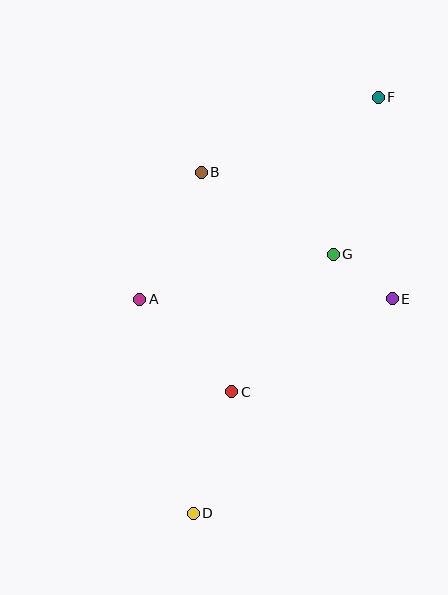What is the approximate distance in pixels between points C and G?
The distance between C and G is approximately 171 pixels.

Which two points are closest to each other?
Points E and G are closest to each other.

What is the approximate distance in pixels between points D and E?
The distance between D and E is approximately 293 pixels.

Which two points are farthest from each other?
Points D and F are farthest from each other.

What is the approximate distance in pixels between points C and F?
The distance between C and F is approximately 329 pixels.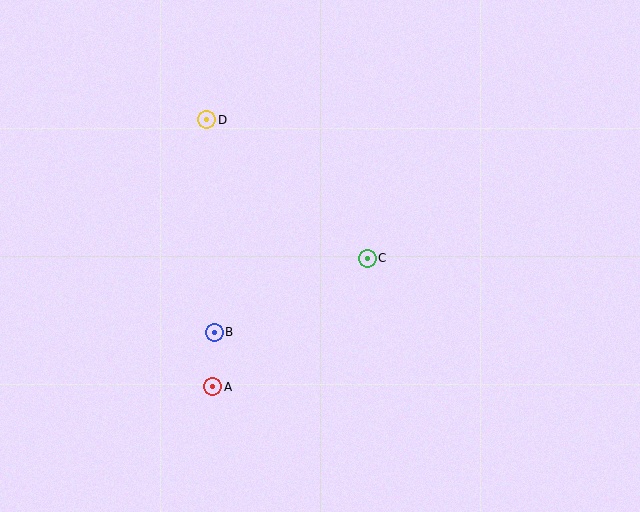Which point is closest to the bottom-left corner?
Point A is closest to the bottom-left corner.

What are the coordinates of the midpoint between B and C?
The midpoint between B and C is at (291, 295).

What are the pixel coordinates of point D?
Point D is at (207, 120).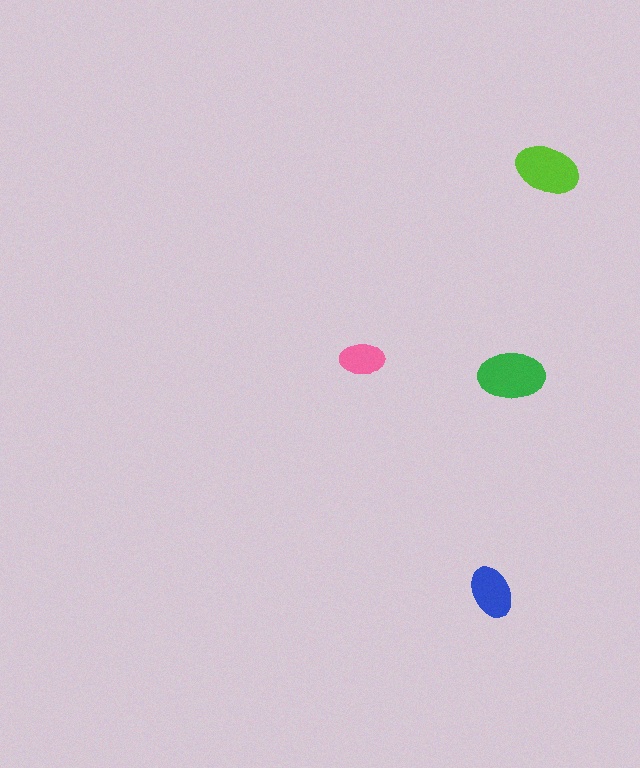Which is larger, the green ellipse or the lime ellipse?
The green one.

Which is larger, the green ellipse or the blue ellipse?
The green one.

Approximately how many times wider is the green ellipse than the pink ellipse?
About 1.5 times wider.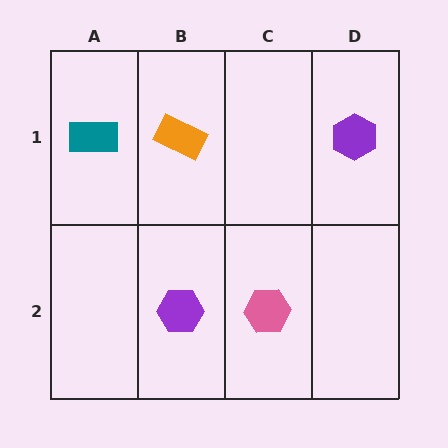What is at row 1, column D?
A purple hexagon.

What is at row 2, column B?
A purple hexagon.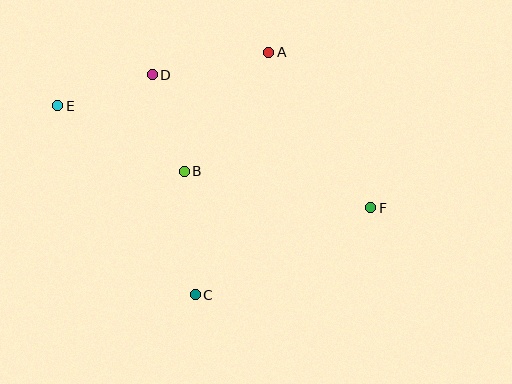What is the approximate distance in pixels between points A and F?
The distance between A and F is approximately 186 pixels.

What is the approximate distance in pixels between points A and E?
The distance between A and E is approximately 218 pixels.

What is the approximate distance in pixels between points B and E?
The distance between B and E is approximately 143 pixels.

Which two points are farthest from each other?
Points E and F are farthest from each other.